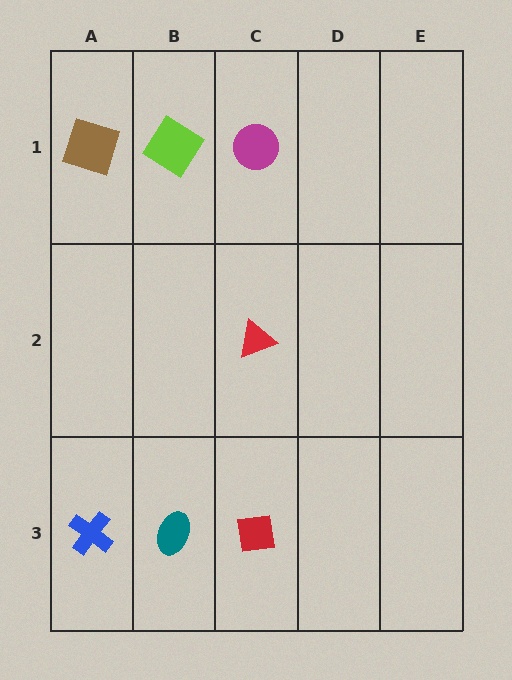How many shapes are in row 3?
3 shapes.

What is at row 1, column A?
A brown square.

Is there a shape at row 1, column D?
No, that cell is empty.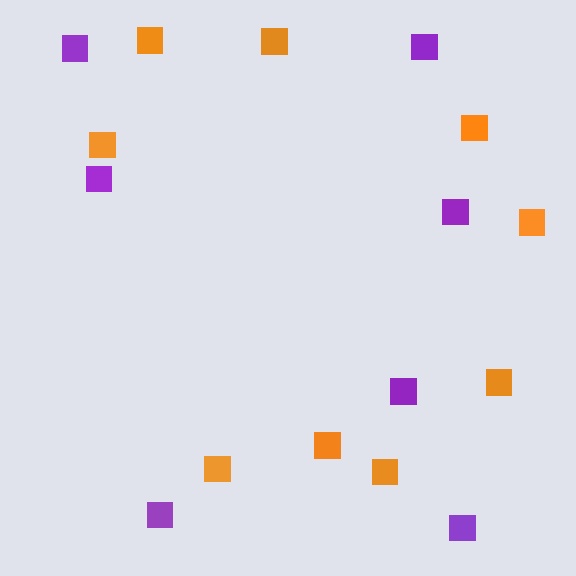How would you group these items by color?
There are 2 groups: one group of purple squares (7) and one group of orange squares (9).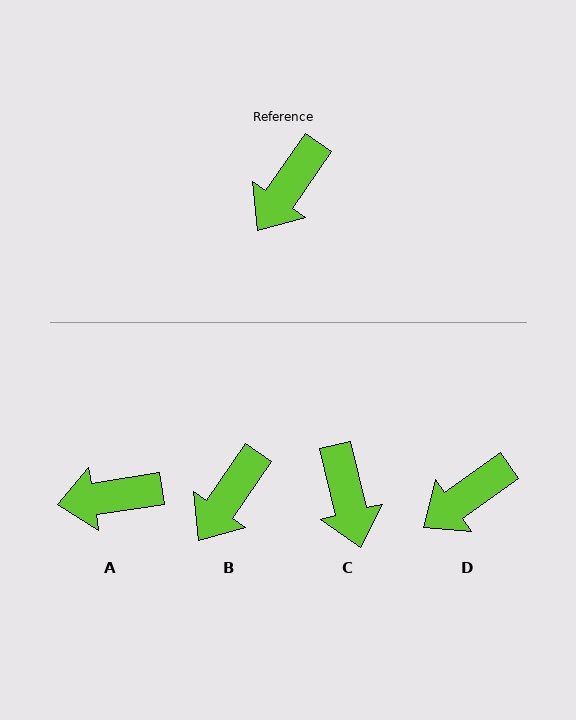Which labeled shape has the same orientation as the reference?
B.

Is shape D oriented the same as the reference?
No, it is off by about 20 degrees.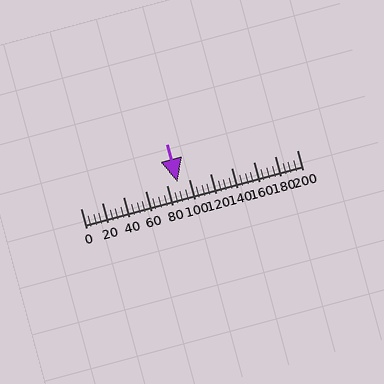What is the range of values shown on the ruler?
The ruler shows values from 0 to 200.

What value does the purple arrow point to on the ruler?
The purple arrow points to approximately 90.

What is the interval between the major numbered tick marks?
The major tick marks are spaced 20 units apart.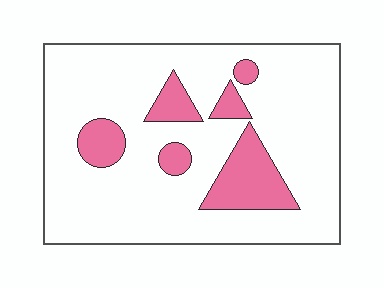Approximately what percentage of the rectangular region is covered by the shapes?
Approximately 20%.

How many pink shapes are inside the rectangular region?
6.